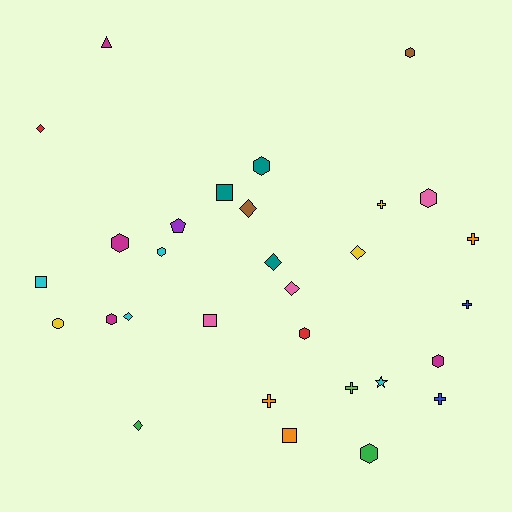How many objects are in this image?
There are 30 objects.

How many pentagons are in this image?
There is 1 pentagon.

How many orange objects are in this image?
There are 3 orange objects.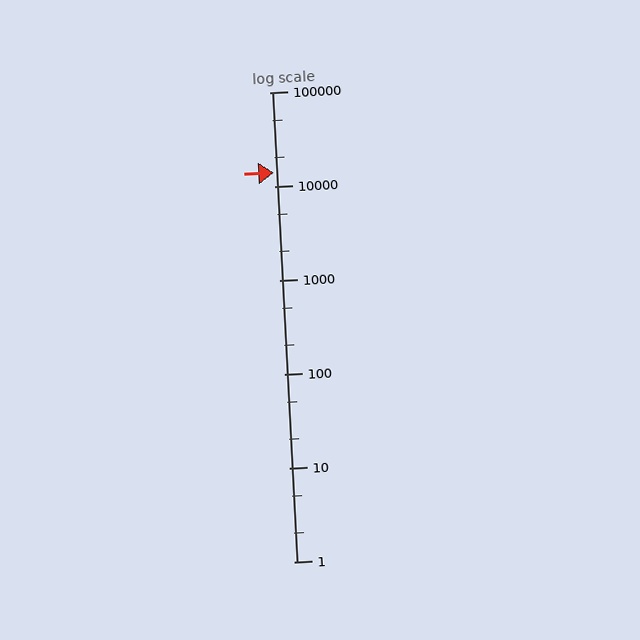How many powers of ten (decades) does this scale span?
The scale spans 5 decades, from 1 to 100000.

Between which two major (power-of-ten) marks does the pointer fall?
The pointer is between 10000 and 100000.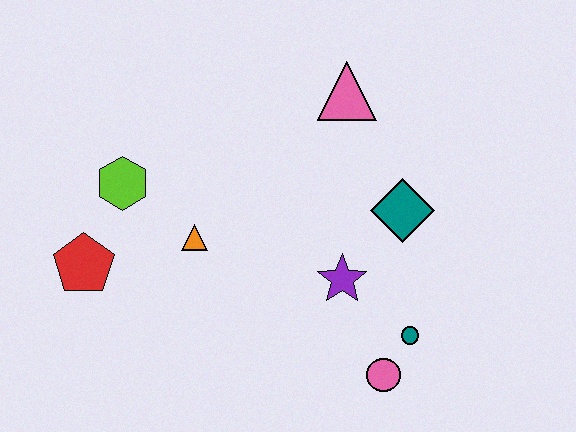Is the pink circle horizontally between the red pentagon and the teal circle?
Yes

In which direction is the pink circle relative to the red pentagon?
The pink circle is to the right of the red pentagon.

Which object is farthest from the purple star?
The red pentagon is farthest from the purple star.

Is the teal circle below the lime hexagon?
Yes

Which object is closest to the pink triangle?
The teal diamond is closest to the pink triangle.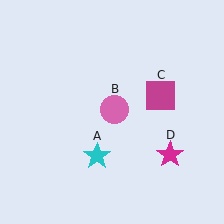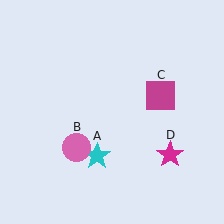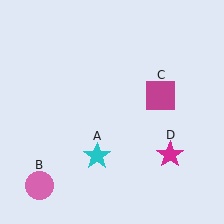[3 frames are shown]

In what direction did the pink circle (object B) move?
The pink circle (object B) moved down and to the left.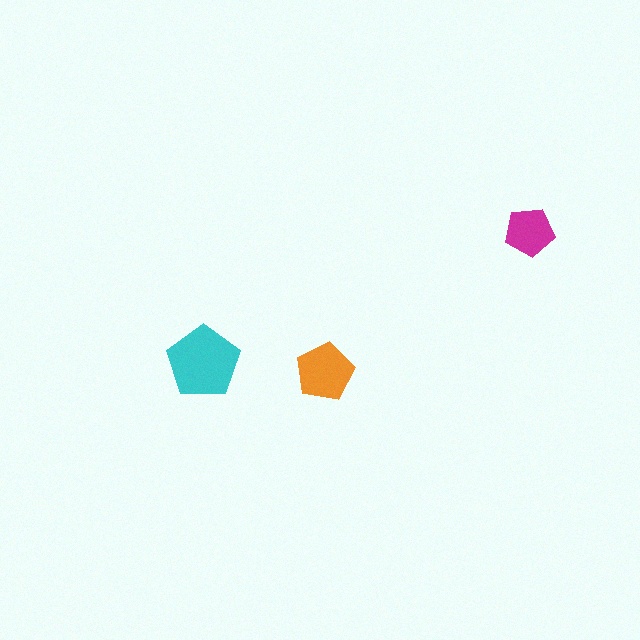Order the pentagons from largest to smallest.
the cyan one, the orange one, the magenta one.